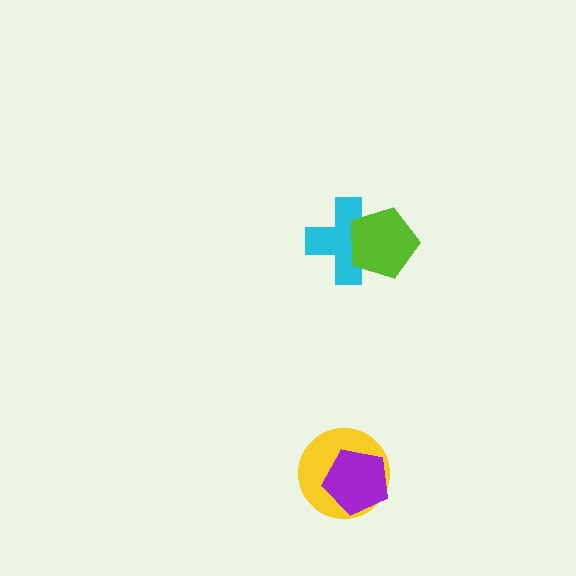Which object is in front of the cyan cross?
The lime pentagon is in front of the cyan cross.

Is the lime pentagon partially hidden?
No, no other shape covers it.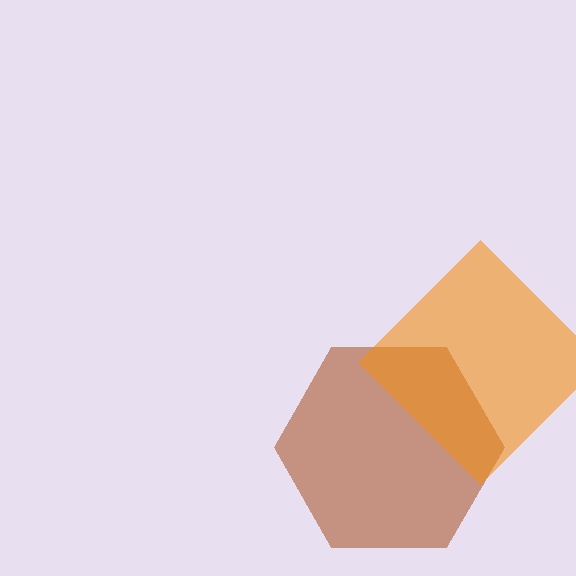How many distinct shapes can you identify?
There are 2 distinct shapes: a brown hexagon, an orange diamond.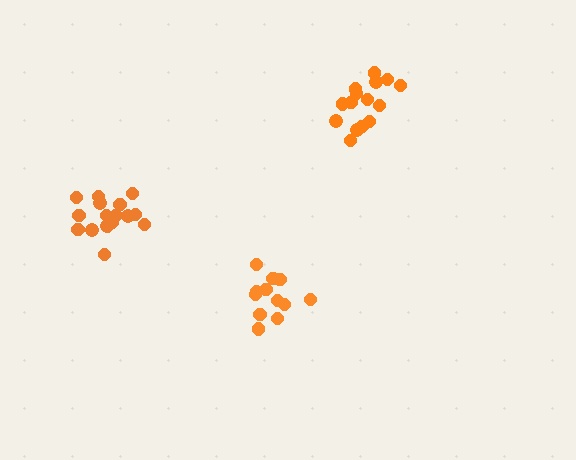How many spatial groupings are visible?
There are 3 spatial groupings.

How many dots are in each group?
Group 1: 15 dots, Group 2: 17 dots, Group 3: 14 dots (46 total).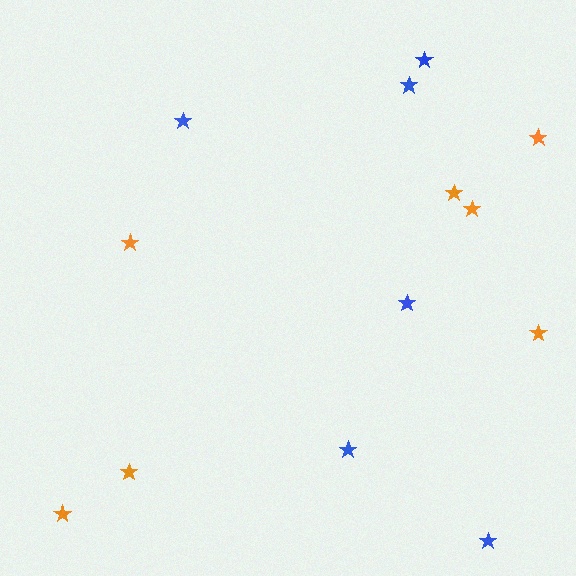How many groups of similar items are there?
There are 2 groups: one group of blue stars (6) and one group of orange stars (7).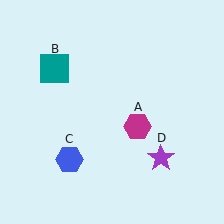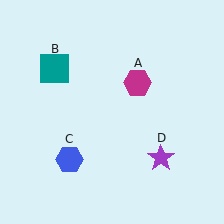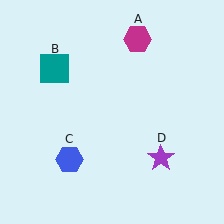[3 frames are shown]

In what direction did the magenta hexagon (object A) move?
The magenta hexagon (object A) moved up.